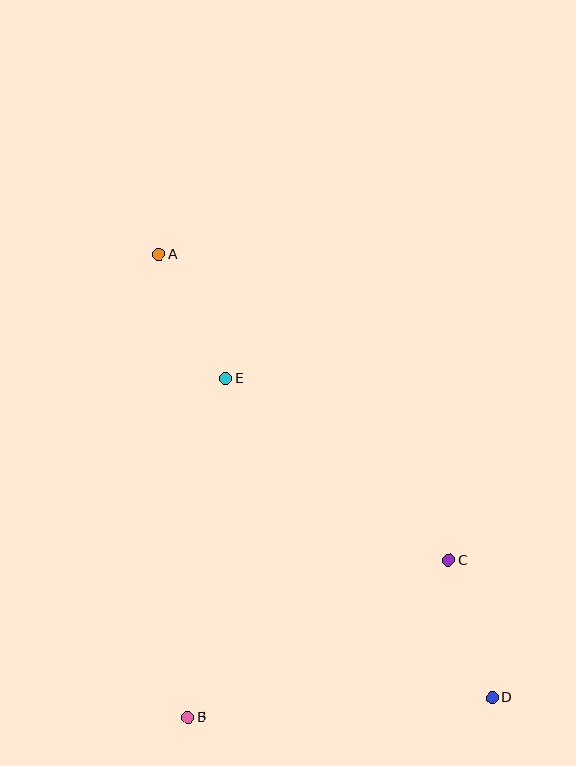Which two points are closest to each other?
Points A and E are closest to each other.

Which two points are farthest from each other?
Points A and D are farthest from each other.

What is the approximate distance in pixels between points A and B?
The distance between A and B is approximately 464 pixels.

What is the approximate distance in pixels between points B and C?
The distance between B and C is approximately 304 pixels.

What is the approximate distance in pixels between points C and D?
The distance between C and D is approximately 144 pixels.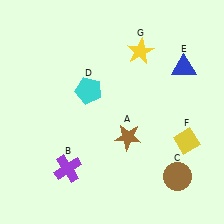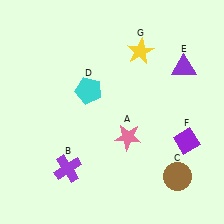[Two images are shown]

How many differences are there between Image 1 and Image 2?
There are 3 differences between the two images.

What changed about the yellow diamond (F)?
In Image 1, F is yellow. In Image 2, it changed to purple.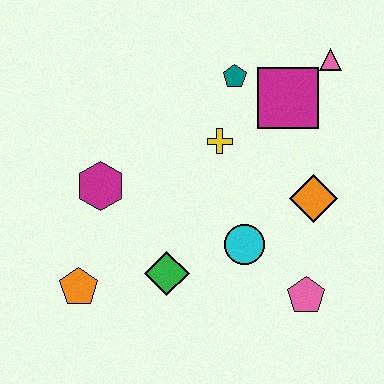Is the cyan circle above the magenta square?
No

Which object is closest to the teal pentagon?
The magenta square is closest to the teal pentagon.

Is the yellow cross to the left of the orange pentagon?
No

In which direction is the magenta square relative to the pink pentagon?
The magenta square is above the pink pentagon.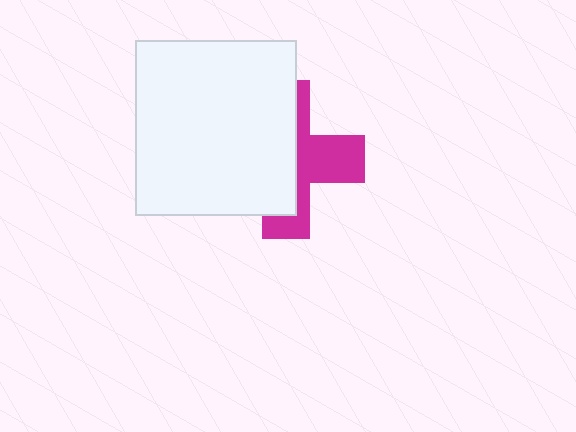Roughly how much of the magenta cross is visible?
A small part of it is visible (roughly 42%).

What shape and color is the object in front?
The object in front is a white rectangle.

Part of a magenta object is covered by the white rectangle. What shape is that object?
It is a cross.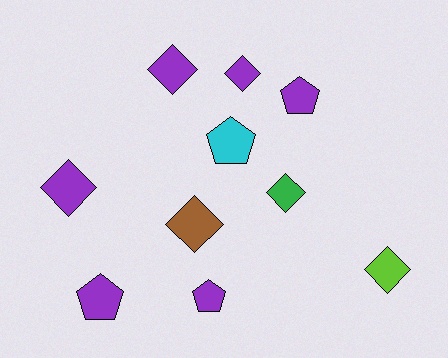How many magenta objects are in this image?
There are no magenta objects.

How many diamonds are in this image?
There are 6 diamonds.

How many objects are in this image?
There are 10 objects.